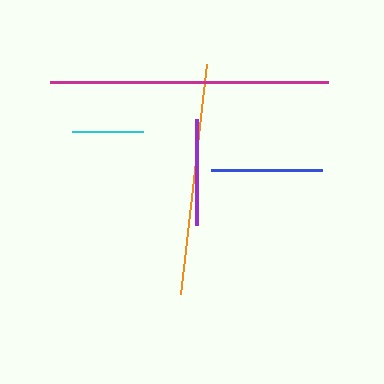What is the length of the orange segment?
The orange segment is approximately 231 pixels long.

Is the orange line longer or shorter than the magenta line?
The magenta line is longer than the orange line.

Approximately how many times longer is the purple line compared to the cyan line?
The purple line is approximately 1.5 times the length of the cyan line.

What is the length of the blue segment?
The blue segment is approximately 111 pixels long.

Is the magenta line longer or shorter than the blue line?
The magenta line is longer than the blue line.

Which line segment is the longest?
The magenta line is the longest at approximately 278 pixels.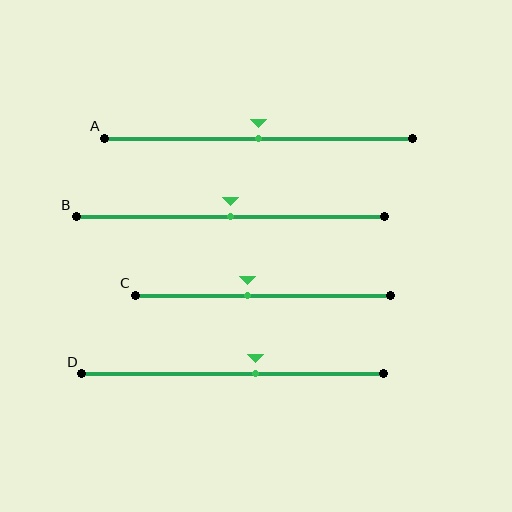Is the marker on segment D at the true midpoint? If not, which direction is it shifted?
No, the marker on segment D is shifted to the right by about 8% of the segment length.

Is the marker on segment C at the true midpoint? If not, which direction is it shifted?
No, the marker on segment C is shifted to the left by about 6% of the segment length.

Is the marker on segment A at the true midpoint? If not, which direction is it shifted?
Yes, the marker on segment A is at the true midpoint.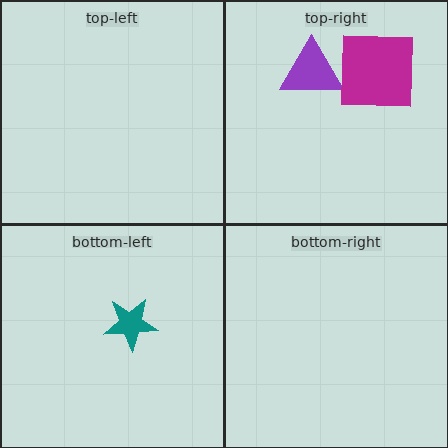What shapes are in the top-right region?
The purple triangle, the magenta square.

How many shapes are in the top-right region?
2.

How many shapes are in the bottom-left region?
1.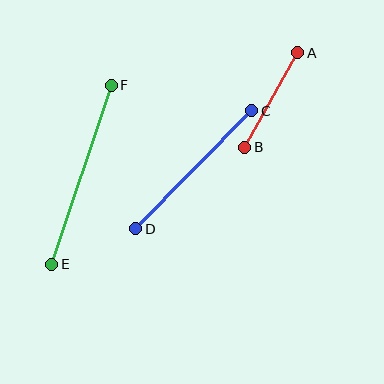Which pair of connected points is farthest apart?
Points E and F are farthest apart.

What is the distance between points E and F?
The distance is approximately 189 pixels.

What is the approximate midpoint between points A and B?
The midpoint is at approximately (271, 100) pixels.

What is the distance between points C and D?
The distance is approximately 165 pixels.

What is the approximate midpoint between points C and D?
The midpoint is at approximately (194, 170) pixels.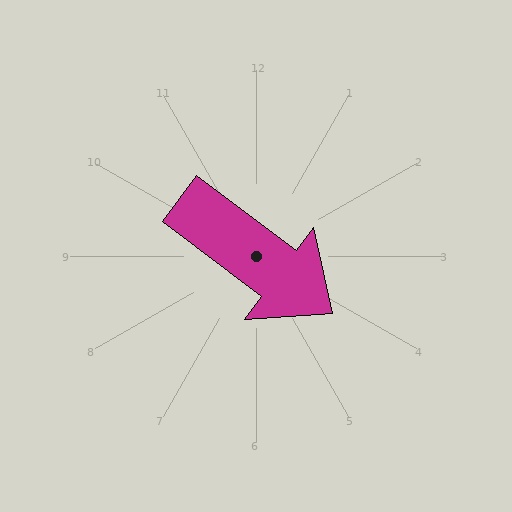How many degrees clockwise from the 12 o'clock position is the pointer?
Approximately 127 degrees.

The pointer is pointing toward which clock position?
Roughly 4 o'clock.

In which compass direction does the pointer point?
Southeast.